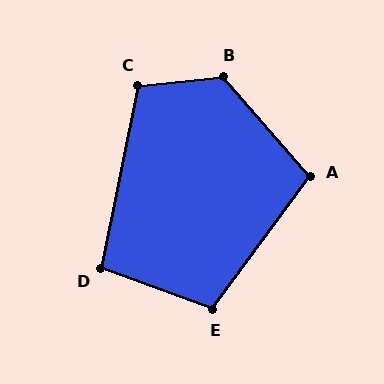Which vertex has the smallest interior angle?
D, at approximately 99 degrees.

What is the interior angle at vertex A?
Approximately 103 degrees (obtuse).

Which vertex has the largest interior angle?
B, at approximately 125 degrees.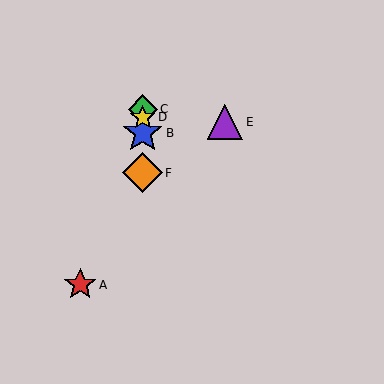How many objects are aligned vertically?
4 objects (B, C, D, F) are aligned vertically.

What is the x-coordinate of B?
Object B is at x≈143.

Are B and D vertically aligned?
Yes, both are at x≈143.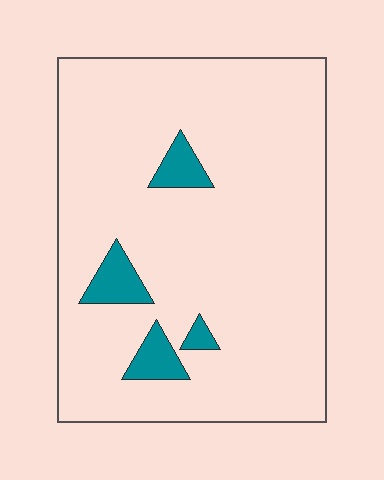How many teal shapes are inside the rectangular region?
4.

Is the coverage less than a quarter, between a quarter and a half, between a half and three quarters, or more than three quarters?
Less than a quarter.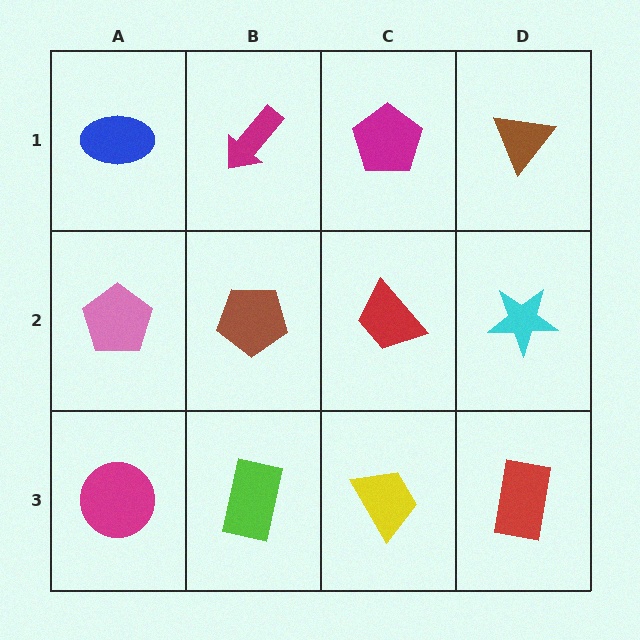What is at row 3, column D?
A red rectangle.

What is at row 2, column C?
A red trapezoid.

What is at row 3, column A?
A magenta circle.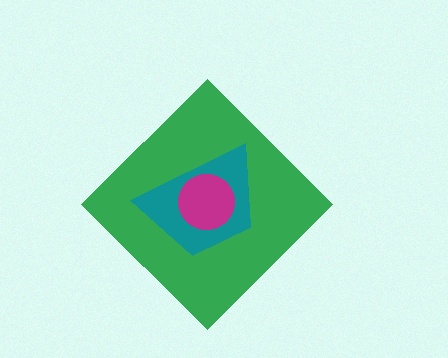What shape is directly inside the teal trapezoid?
The magenta circle.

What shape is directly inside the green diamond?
The teal trapezoid.